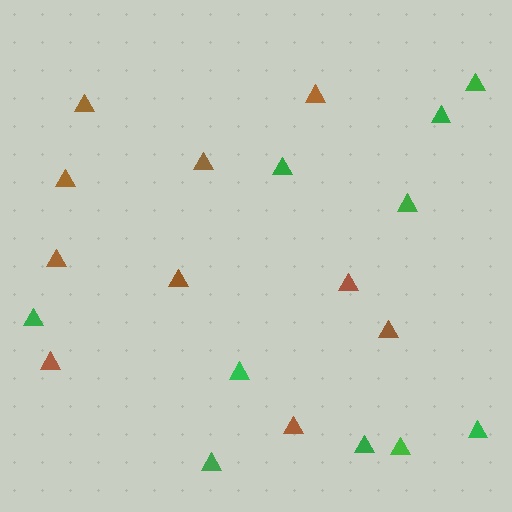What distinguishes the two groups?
There are 2 groups: one group of brown triangles (10) and one group of green triangles (10).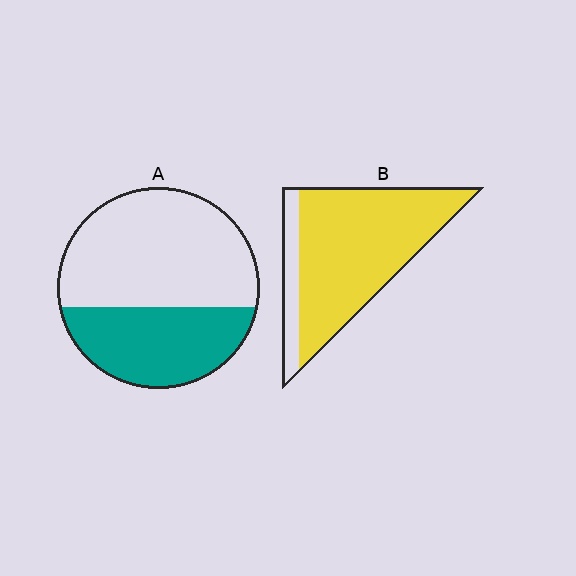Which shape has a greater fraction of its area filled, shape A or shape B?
Shape B.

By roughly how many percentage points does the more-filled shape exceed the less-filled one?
By roughly 45 percentage points (B over A).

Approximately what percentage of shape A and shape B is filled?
A is approximately 40% and B is approximately 85%.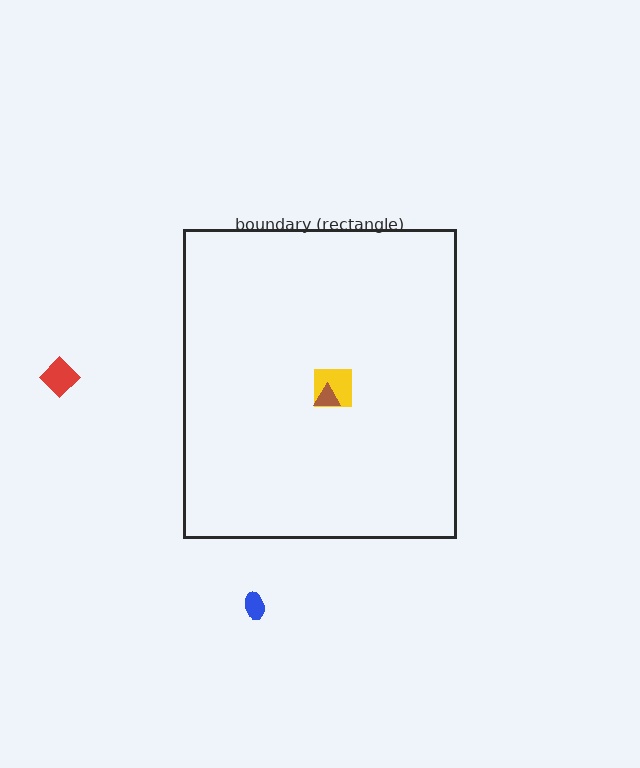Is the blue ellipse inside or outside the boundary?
Outside.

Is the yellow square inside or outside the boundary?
Inside.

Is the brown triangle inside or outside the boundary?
Inside.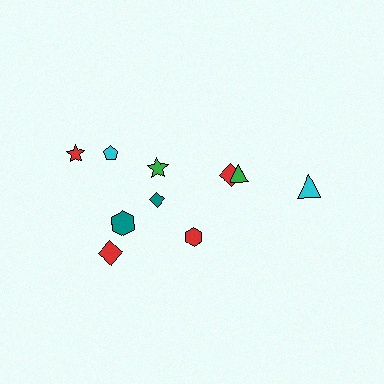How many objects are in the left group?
There are 7 objects.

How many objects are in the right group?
There are 3 objects.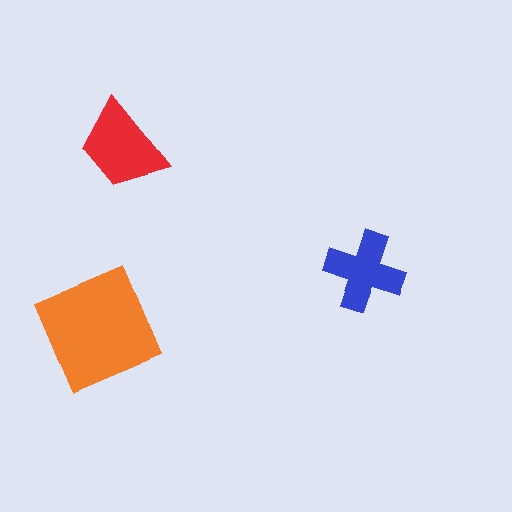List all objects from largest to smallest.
The orange square, the red trapezoid, the blue cross.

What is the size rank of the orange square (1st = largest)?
1st.